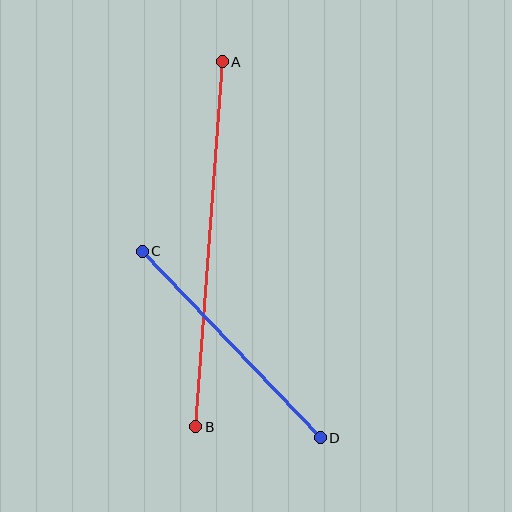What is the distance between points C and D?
The distance is approximately 258 pixels.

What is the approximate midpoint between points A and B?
The midpoint is at approximately (209, 244) pixels.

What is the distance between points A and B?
The distance is approximately 366 pixels.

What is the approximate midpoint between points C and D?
The midpoint is at approximately (231, 345) pixels.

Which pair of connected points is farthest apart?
Points A and B are farthest apart.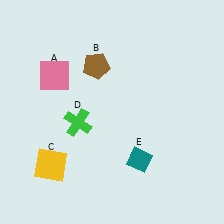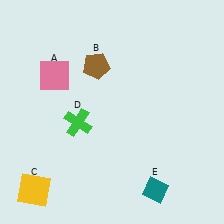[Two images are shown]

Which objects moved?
The objects that moved are: the yellow square (C), the teal diamond (E).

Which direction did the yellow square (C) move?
The yellow square (C) moved down.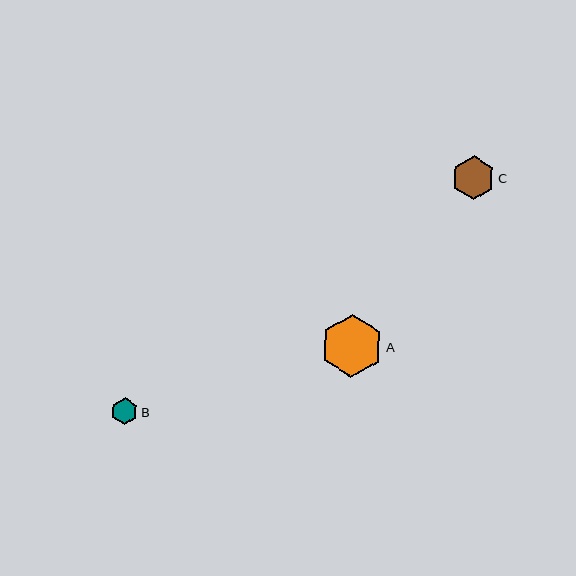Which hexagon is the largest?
Hexagon A is the largest with a size of approximately 63 pixels.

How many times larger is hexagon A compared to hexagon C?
Hexagon A is approximately 1.4 times the size of hexagon C.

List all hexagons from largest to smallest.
From largest to smallest: A, C, B.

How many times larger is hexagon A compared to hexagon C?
Hexagon A is approximately 1.4 times the size of hexagon C.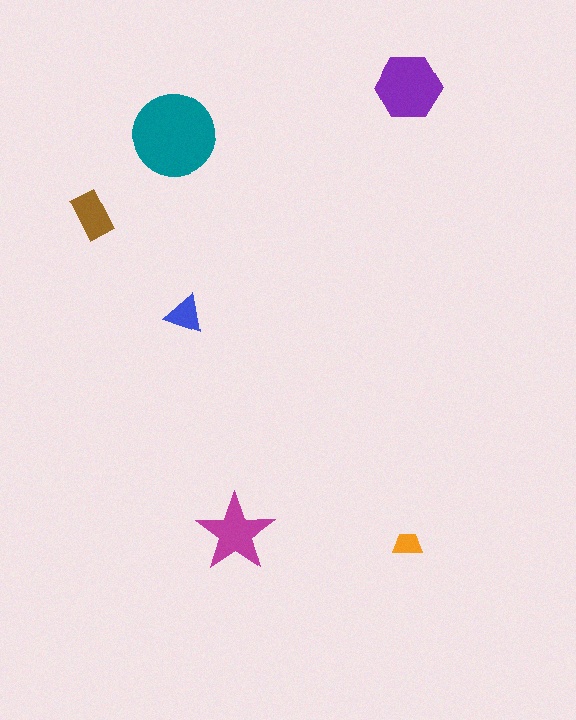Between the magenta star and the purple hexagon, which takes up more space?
The purple hexagon.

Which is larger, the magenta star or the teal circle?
The teal circle.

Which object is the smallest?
The orange trapezoid.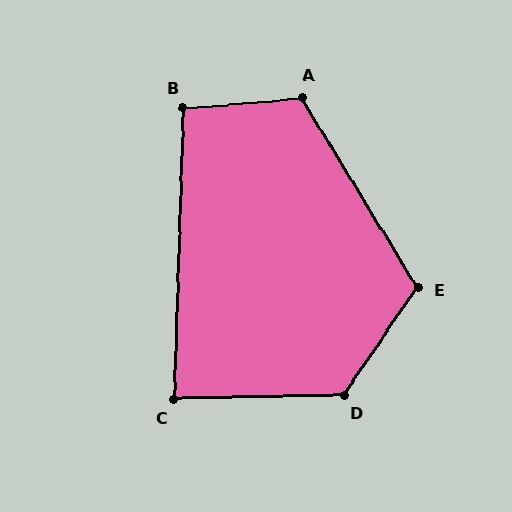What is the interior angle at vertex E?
Approximately 114 degrees (obtuse).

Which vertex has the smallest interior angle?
C, at approximately 87 degrees.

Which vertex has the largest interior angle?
D, at approximately 126 degrees.